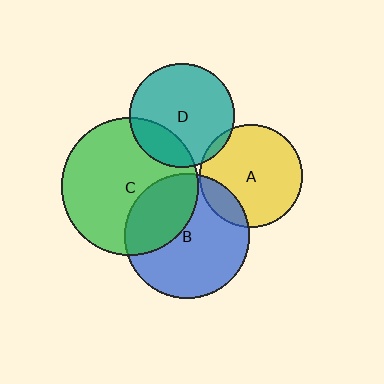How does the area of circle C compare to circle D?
Approximately 1.7 times.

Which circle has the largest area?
Circle C (green).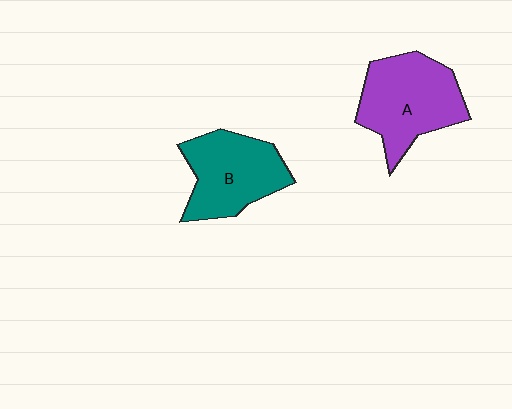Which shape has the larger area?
Shape A (purple).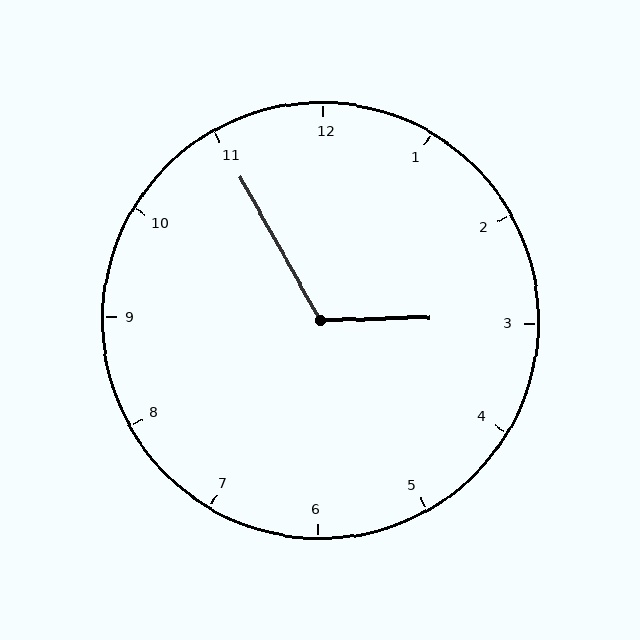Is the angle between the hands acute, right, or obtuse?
It is obtuse.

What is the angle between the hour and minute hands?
Approximately 118 degrees.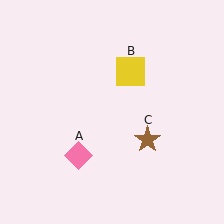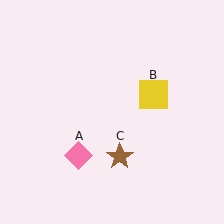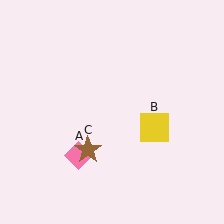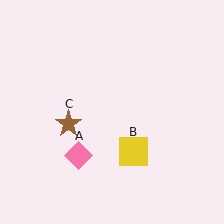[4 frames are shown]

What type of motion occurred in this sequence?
The yellow square (object B), brown star (object C) rotated clockwise around the center of the scene.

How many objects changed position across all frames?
2 objects changed position: yellow square (object B), brown star (object C).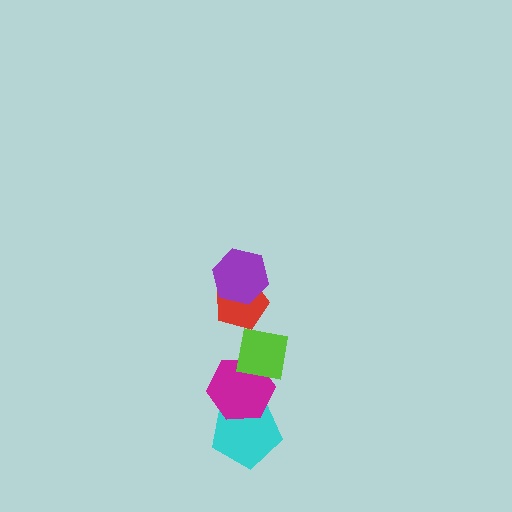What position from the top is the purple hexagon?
The purple hexagon is 1st from the top.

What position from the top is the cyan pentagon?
The cyan pentagon is 5th from the top.